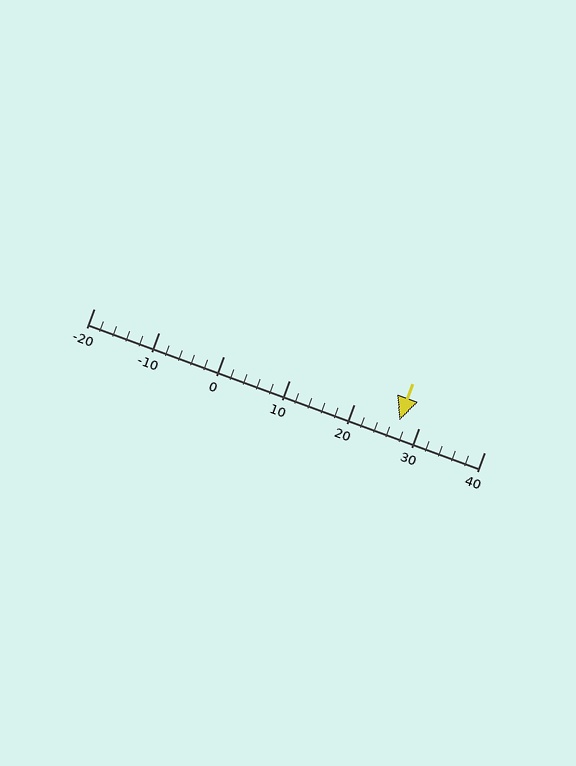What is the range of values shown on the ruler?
The ruler shows values from -20 to 40.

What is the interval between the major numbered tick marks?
The major tick marks are spaced 10 units apart.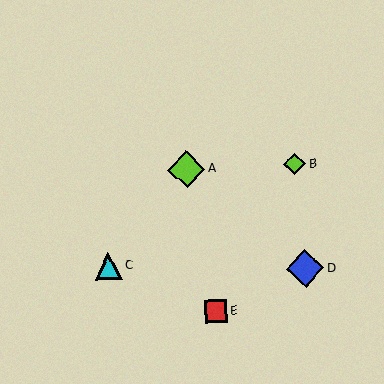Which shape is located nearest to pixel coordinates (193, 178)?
The lime diamond (labeled A) at (186, 169) is nearest to that location.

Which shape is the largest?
The lime diamond (labeled A) is the largest.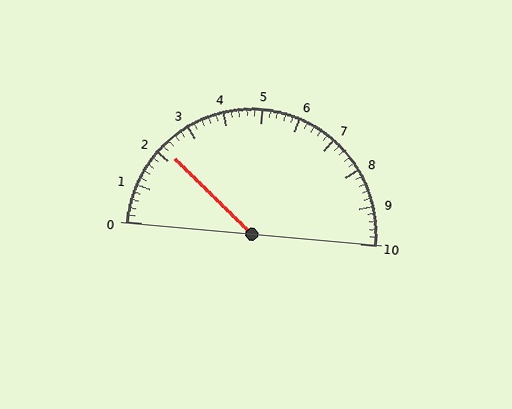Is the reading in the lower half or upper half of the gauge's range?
The reading is in the lower half of the range (0 to 10).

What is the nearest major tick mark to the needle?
The nearest major tick mark is 2.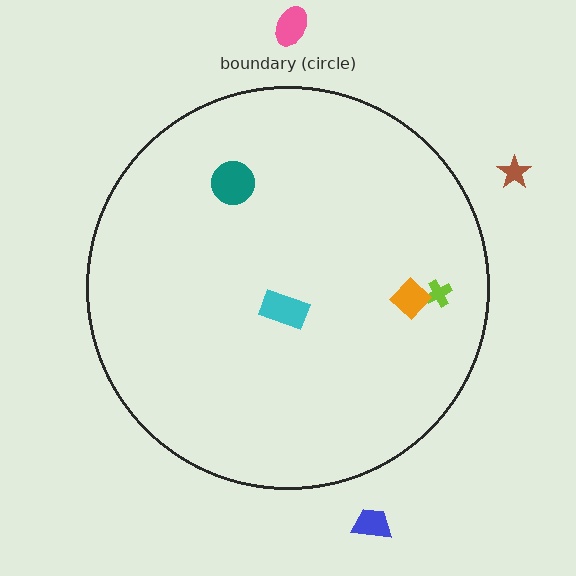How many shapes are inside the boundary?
4 inside, 3 outside.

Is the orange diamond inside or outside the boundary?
Inside.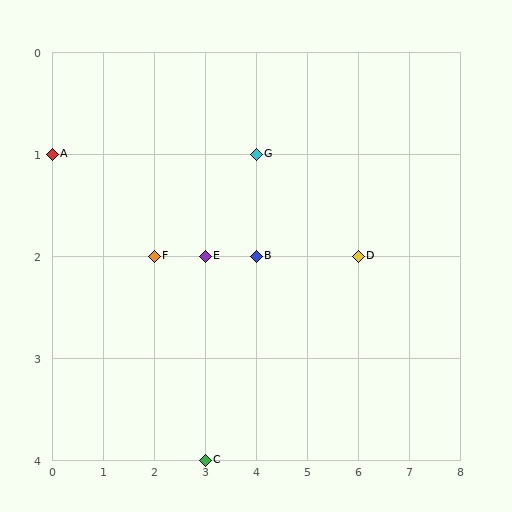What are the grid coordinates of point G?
Point G is at grid coordinates (4, 1).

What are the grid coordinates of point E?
Point E is at grid coordinates (3, 2).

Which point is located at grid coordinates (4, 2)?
Point B is at (4, 2).